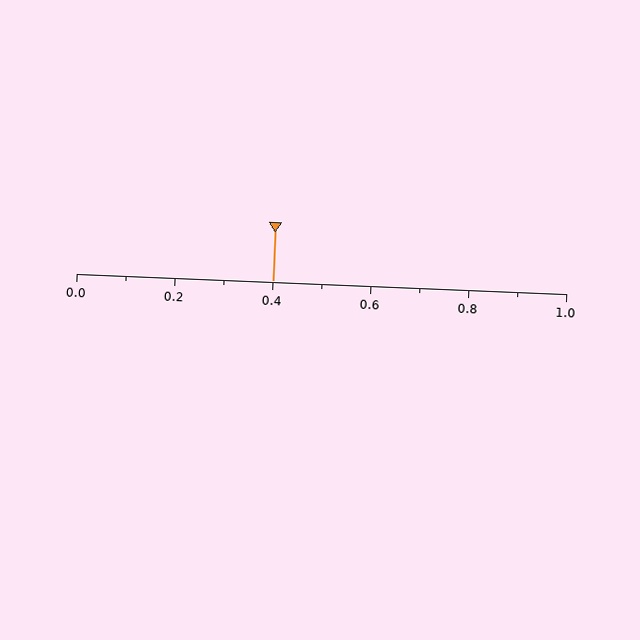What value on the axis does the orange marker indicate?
The marker indicates approximately 0.4.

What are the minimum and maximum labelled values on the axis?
The axis runs from 0.0 to 1.0.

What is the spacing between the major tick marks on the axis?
The major ticks are spaced 0.2 apart.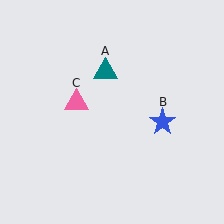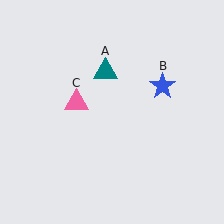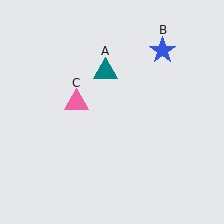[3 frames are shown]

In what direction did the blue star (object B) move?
The blue star (object B) moved up.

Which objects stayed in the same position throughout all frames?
Teal triangle (object A) and pink triangle (object C) remained stationary.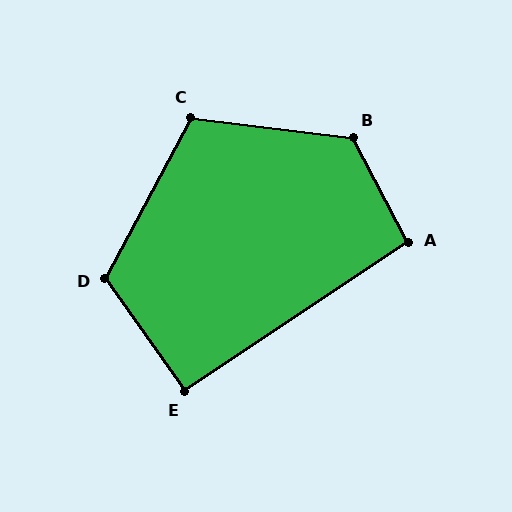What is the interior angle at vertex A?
Approximately 96 degrees (obtuse).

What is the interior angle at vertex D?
Approximately 117 degrees (obtuse).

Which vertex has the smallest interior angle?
E, at approximately 92 degrees.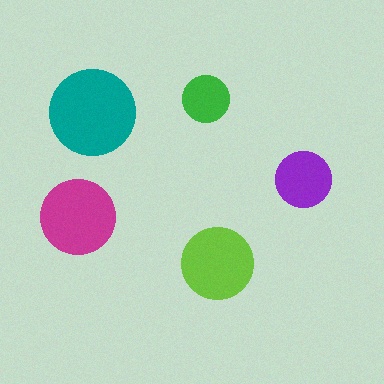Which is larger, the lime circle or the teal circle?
The teal one.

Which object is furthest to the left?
The magenta circle is leftmost.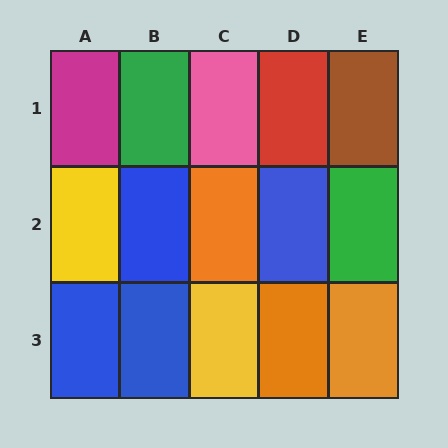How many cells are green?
2 cells are green.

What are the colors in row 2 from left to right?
Yellow, blue, orange, blue, green.